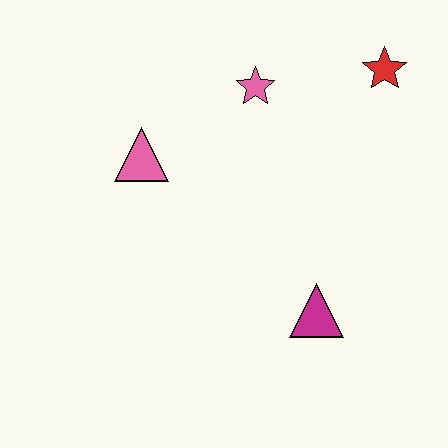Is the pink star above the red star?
No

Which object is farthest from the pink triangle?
The red star is farthest from the pink triangle.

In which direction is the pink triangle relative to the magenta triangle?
The pink triangle is to the left of the magenta triangle.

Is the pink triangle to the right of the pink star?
No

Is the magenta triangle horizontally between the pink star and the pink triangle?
No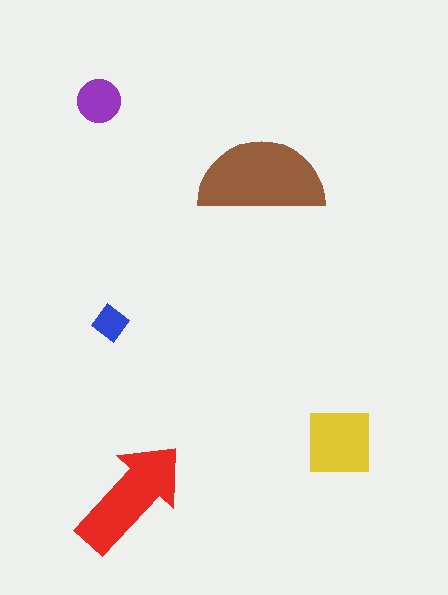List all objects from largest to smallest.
The brown semicircle, the red arrow, the yellow square, the purple circle, the blue diamond.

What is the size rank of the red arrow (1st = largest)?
2nd.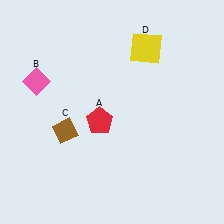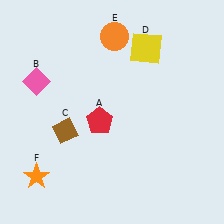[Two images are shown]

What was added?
An orange circle (E), an orange star (F) were added in Image 2.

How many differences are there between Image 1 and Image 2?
There are 2 differences between the two images.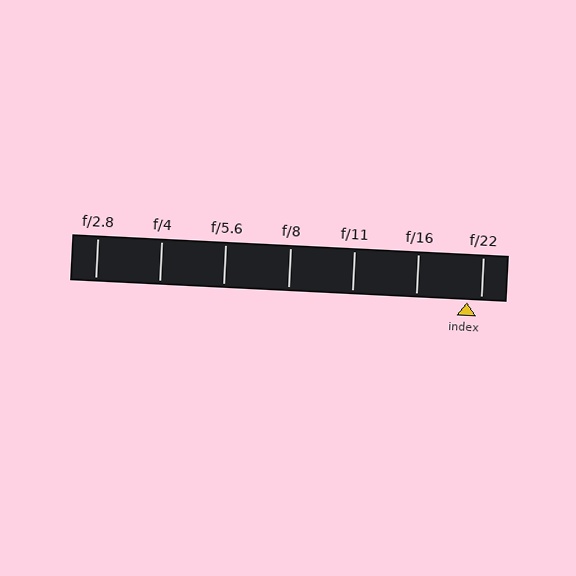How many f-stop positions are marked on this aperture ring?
There are 7 f-stop positions marked.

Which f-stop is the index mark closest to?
The index mark is closest to f/22.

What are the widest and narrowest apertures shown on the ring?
The widest aperture shown is f/2.8 and the narrowest is f/22.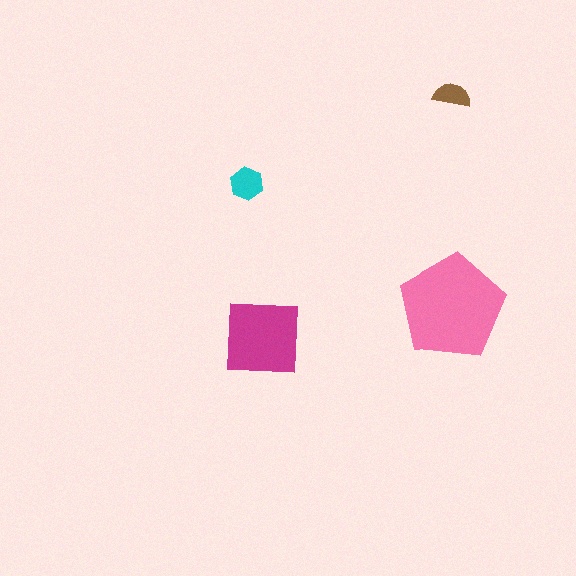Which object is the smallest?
The brown semicircle.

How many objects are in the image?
There are 4 objects in the image.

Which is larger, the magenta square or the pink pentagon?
The pink pentagon.